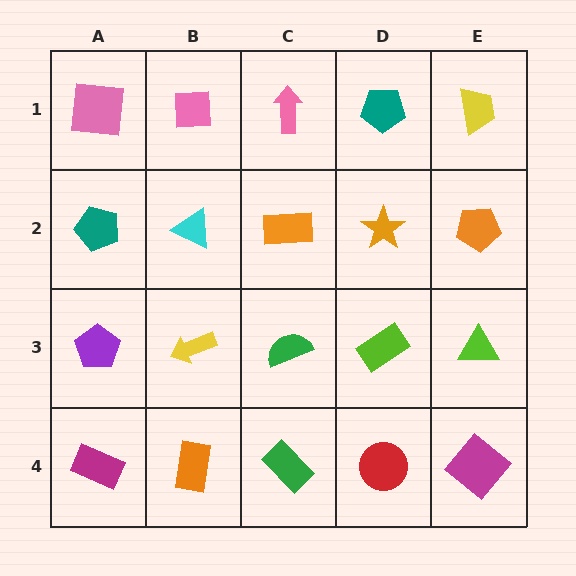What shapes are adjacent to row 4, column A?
A purple pentagon (row 3, column A), an orange rectangle (row 4, column B).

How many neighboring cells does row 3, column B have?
4.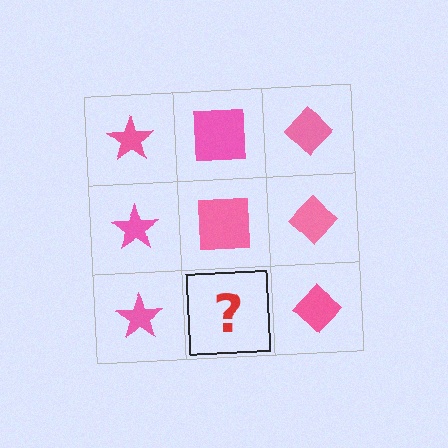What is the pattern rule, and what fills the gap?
The rule is that each column has a consistent shape. The gap should be filled with a pink square.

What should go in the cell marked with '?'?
The missing cell should contain a pink square.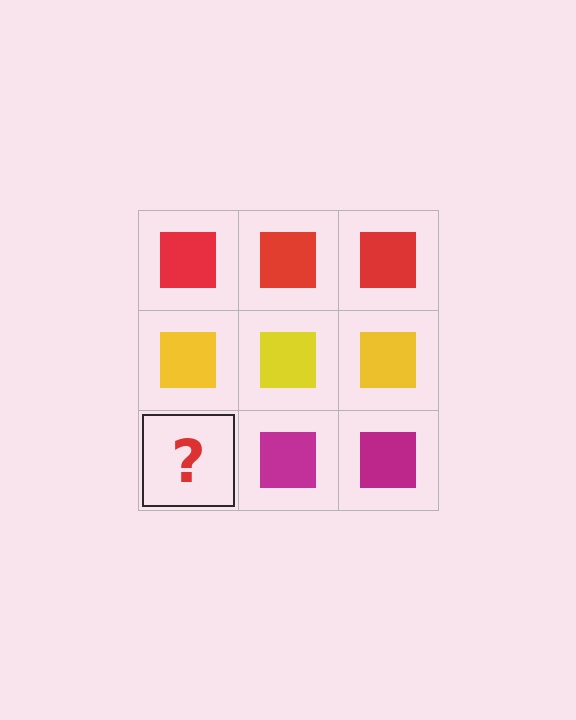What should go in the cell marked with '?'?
The missing cell should contain a magenta square.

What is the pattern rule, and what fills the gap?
The rule is that each row has a consistent color. The gap should be filled with a magenta square.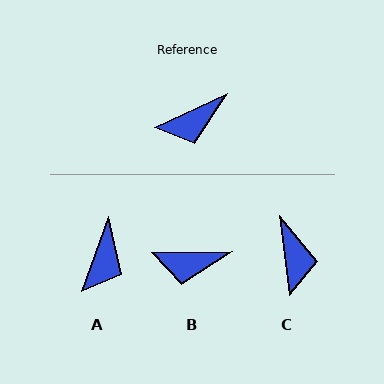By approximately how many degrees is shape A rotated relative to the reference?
Approximately 45 degrees counter-clockwise.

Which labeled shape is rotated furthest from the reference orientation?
C, about 73 degrees away.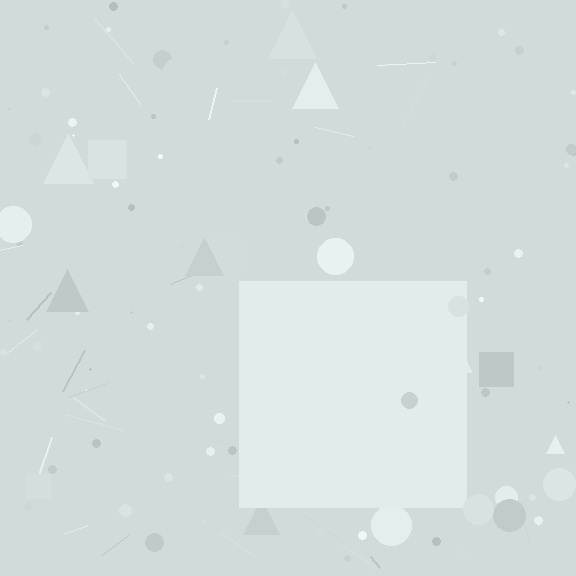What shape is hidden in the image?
A square is hidden in the image.